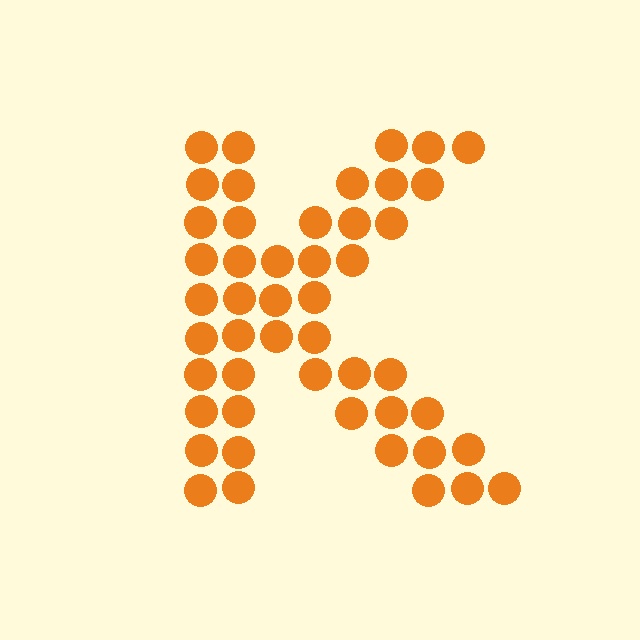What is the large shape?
The large shape is the letter K.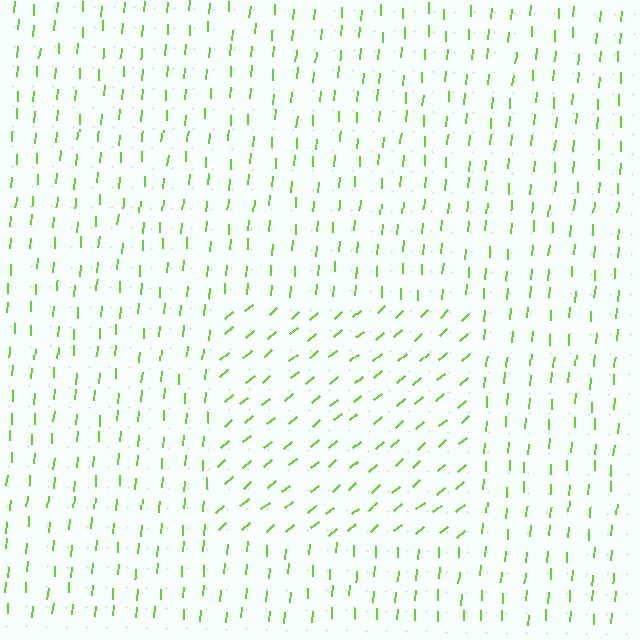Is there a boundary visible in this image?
Yes, there is a texture boundary formed by a change in line orientation.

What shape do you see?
I see a rectangle.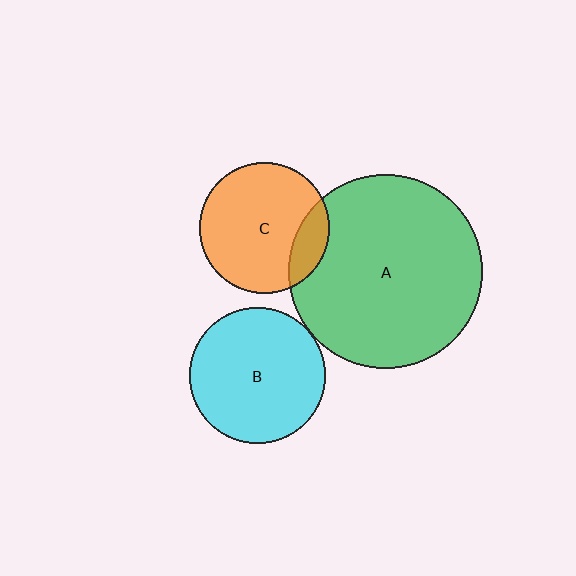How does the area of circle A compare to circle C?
Approximately 2.2 times.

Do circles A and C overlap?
Yes.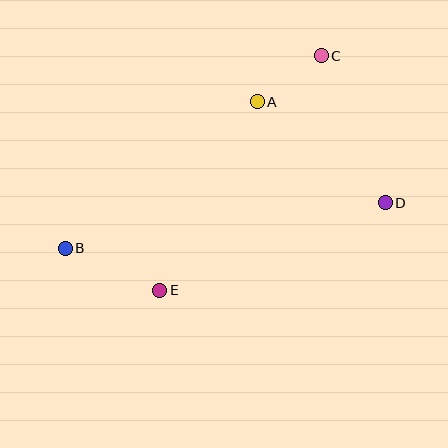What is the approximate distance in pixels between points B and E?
The distance between B and E is approximately 103 pixels.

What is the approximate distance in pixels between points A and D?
The distance between A and D is approximately 163 pixels.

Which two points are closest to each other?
Points A and C are closest to each other.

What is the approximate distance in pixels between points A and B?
The distance between A and B is approximately 241 pixels.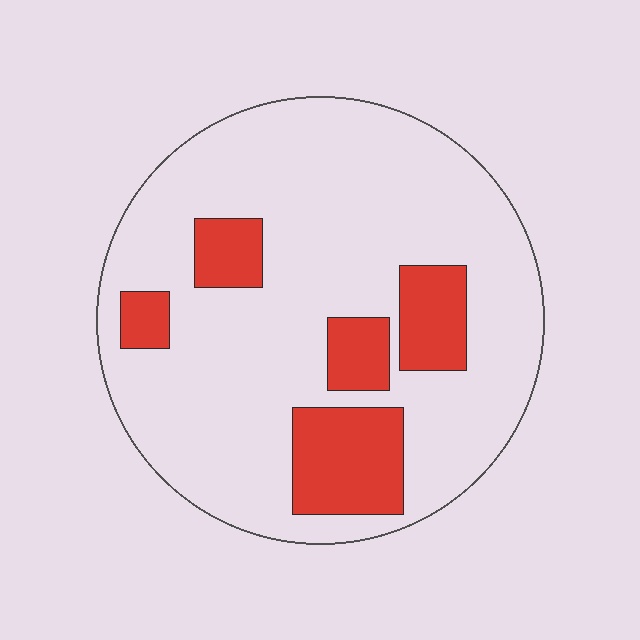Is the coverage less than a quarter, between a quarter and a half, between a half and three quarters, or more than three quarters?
Less than a quarter.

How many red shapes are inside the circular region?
5.